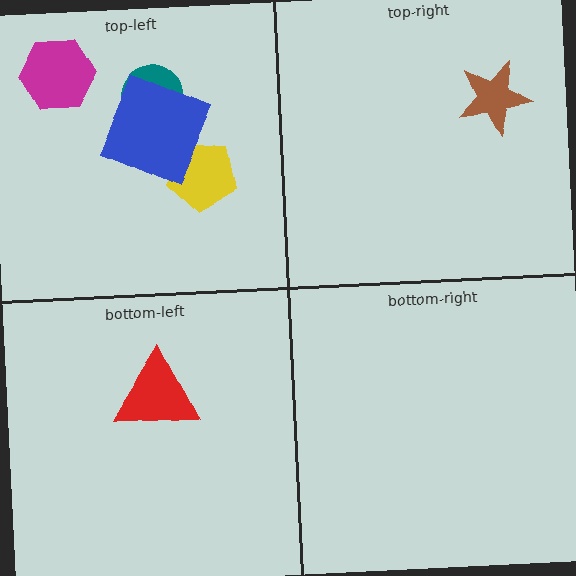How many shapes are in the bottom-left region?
1.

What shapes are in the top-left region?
The yellow pentagon, the teal circle, the magenta hexagon, the blue square.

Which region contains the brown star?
The top-right region.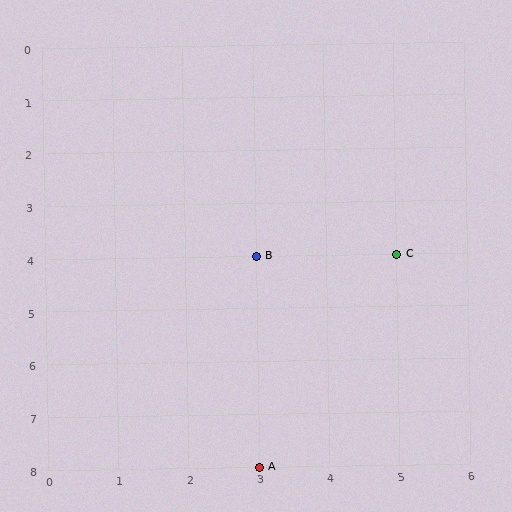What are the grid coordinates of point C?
Point C is at grid coordinates (5, 4).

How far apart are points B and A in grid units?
Points B and A are 4 rows apart.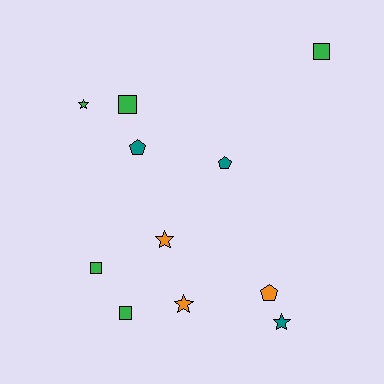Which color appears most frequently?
Green, with 5 objects.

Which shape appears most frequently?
Star, with 4 objects.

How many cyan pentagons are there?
There are no cyan pentagons.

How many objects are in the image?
There are 11 objects.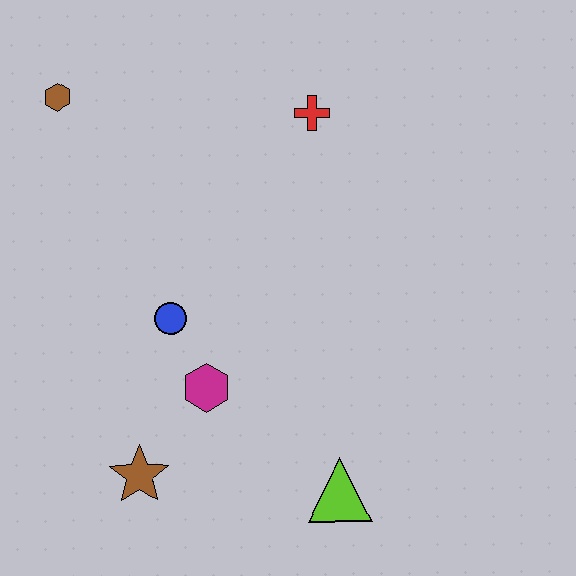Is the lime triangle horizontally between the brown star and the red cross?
No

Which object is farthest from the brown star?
The red cross is farthest from the brown star.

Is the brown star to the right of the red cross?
No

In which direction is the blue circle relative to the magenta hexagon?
The blue circle is above the magenta hexagon.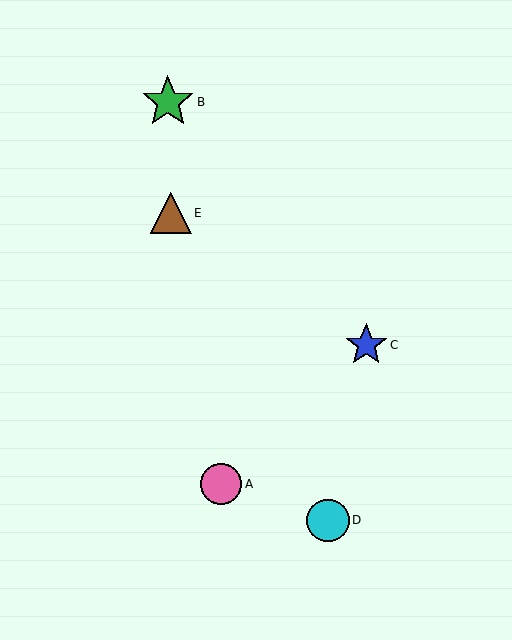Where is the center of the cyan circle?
The center of the cyan circle is at (328, 520).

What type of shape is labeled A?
Shape A is a pink circle.